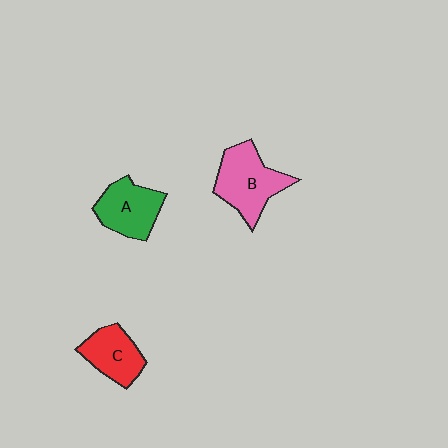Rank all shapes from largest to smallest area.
From largest to smallest: B (pink), A (green), C (red).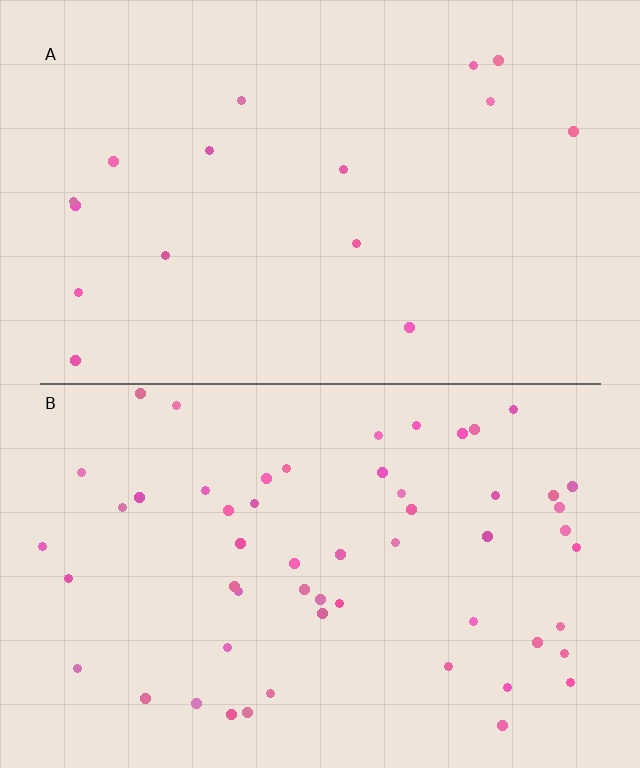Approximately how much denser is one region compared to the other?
Approximately 3.5× — region B over region A.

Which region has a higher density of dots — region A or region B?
B (the bottom).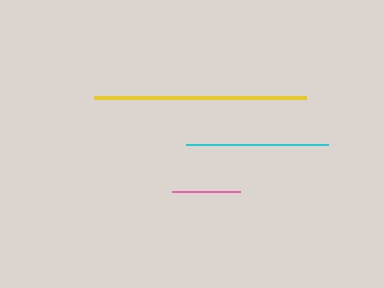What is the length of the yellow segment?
The yellow segment is approximately 213 pixels long.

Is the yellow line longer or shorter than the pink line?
The yellow line is longer than the pink line.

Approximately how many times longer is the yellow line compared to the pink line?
The yellow line is approximately 3.1 times the length of the pink line.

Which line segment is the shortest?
The pink line is the shortest at approximately 67 pixels.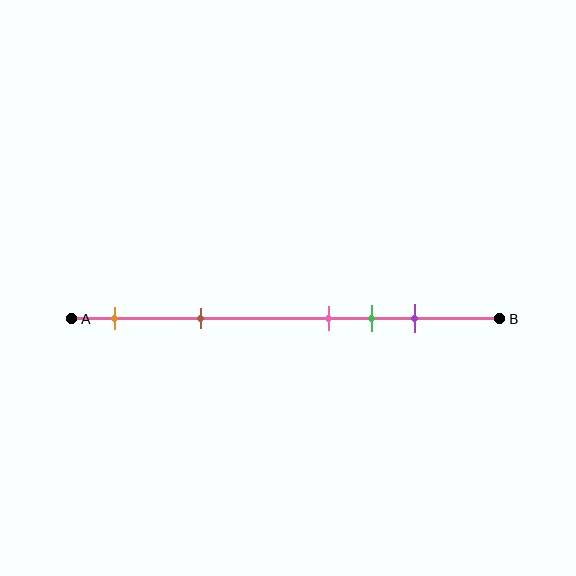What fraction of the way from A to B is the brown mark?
The brown mark is approximately 30% (0.3) of the way from A to B.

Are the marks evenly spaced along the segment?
No, the marks are not evenly spaced.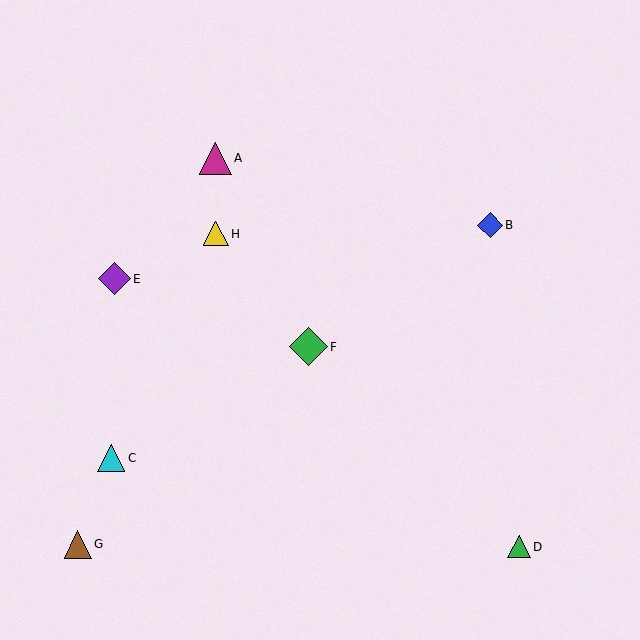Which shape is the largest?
The green diamond (labeled F) is the largest.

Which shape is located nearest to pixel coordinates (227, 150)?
The magenta triangle (labeled A) at (215, 158) is nearest to that location.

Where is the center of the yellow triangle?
The center of the yellow triangle is at (216, 234).